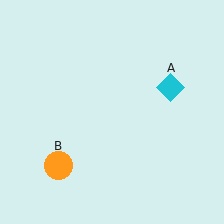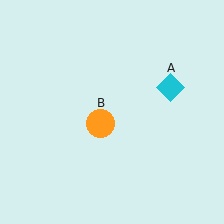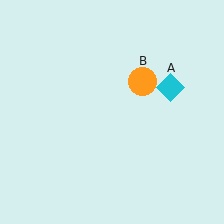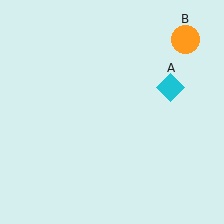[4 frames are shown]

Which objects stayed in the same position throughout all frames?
Cyan diamond (object A) remained stationary.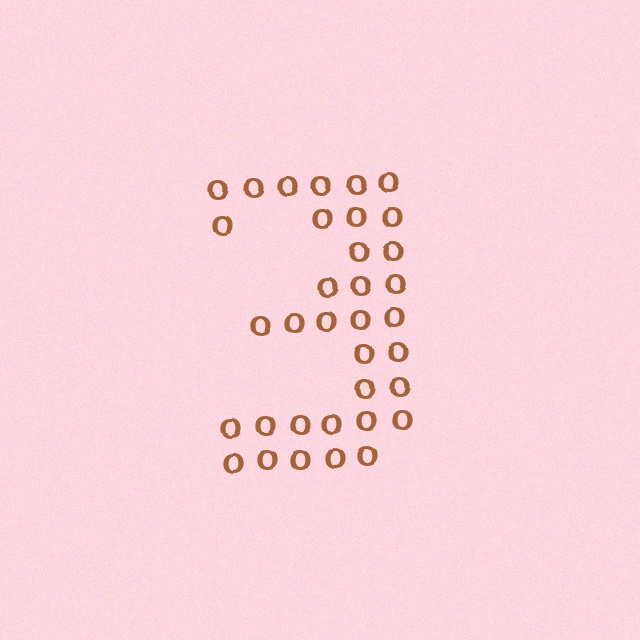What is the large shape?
The large shape is the digit 3.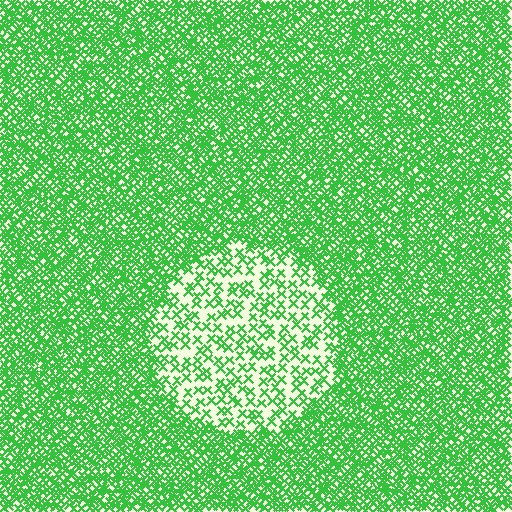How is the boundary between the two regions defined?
The boundary is defined by a change in element density (approximately 2.7x ratio). All elements are the same color, size, and shape.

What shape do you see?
I see a circle.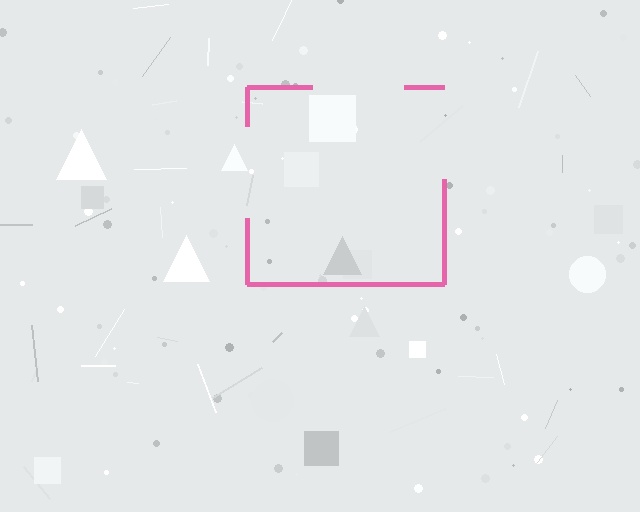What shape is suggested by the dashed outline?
The dashed outline suggests a square.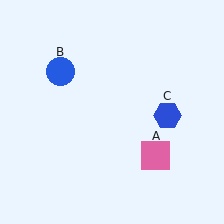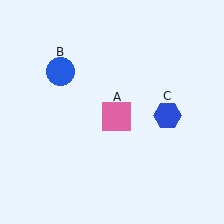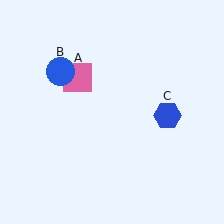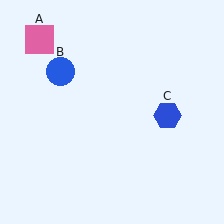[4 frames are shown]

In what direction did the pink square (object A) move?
The pink square (object A) moved up and to the left.